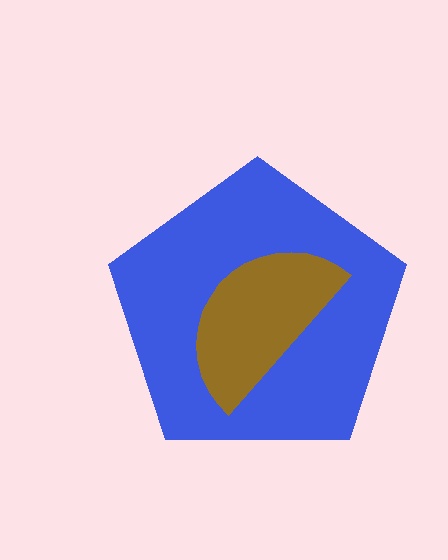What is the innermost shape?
The brown semicircle.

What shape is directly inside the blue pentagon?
The brown semicircle.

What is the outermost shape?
The blue pentagon.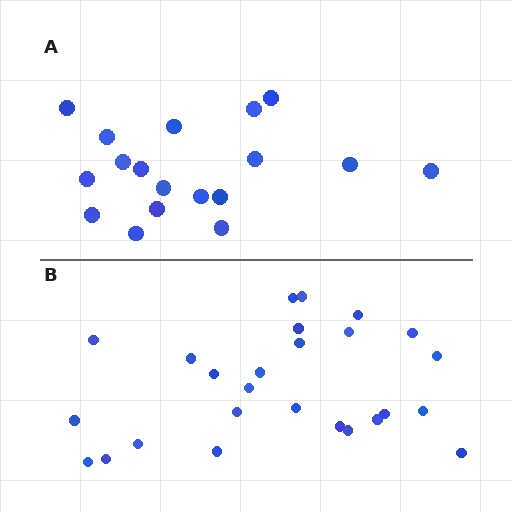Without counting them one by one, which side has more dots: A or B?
Region B (the bottom region) has more dots.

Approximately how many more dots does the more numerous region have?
Region B has roughly 8 or so more dots than region A.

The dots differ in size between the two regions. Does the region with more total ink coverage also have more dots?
No. Region A has more total ink coverage because its dots are larger, but region B actually contains more individual dots. Total area can be misleading — the number of items is what matters here.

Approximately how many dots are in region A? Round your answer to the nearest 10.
About 20 dots. (The exact count is 18, which rounds to 20.)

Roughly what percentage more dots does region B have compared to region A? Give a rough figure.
About 45% more.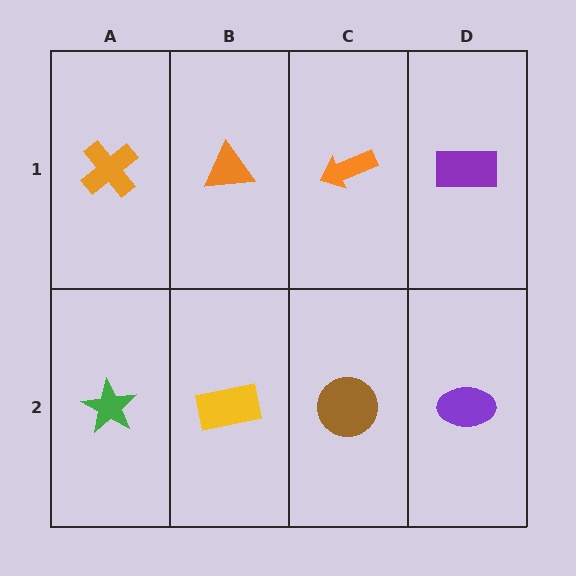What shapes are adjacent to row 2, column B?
An orange triangle (row 1, column B), a green star (row 2, column A), a brown circle (row 2, column C).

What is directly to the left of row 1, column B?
An orange cross.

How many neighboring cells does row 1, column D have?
2.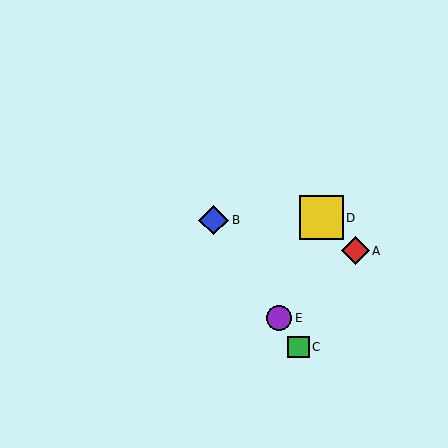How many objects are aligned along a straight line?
3 objects (B, C, E) are aligned along a straight line.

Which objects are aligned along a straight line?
Objects B, C, E are aligned along a straight line.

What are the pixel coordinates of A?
Object A is at (356, 251).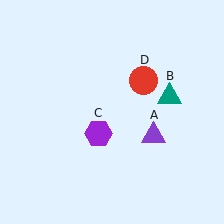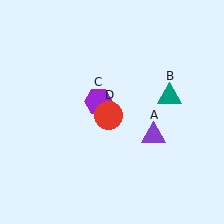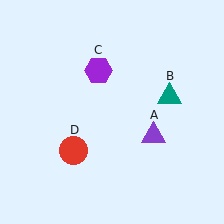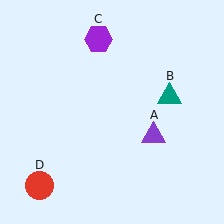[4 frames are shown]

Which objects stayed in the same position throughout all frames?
Purple triangle (object A) and teal triangle (object B) remained stationary.